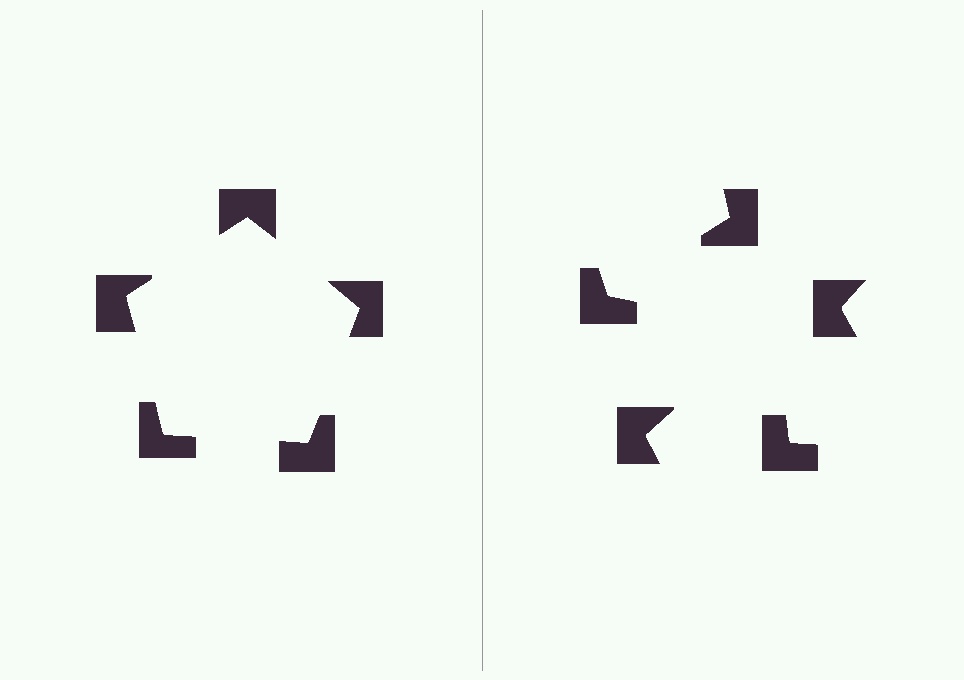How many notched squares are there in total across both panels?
10 — 5 on each side.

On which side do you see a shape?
An illusory pentagon appears on the left side. On the right side the wedge cuts are rotated, so no coherent shape forms.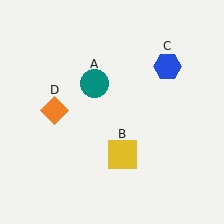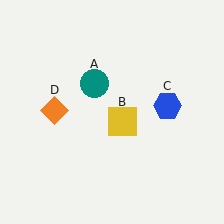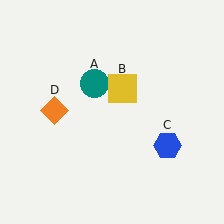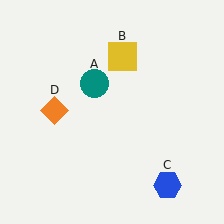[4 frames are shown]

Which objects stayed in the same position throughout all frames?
Teal circle (object A) and orange diamond (object D) remained stationary.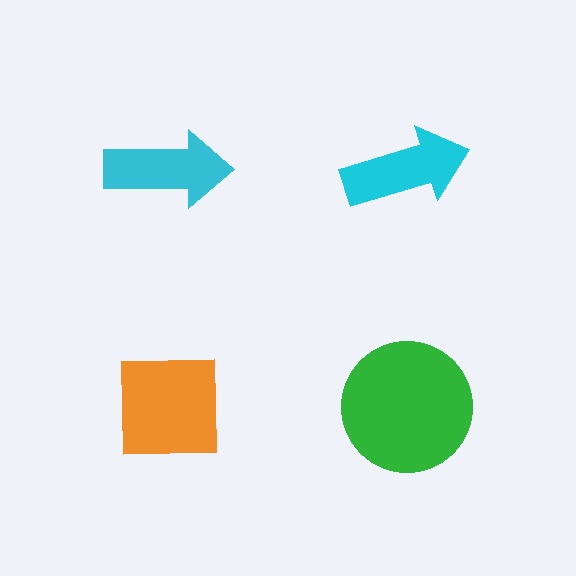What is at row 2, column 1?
An orange square.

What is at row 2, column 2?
A green circle.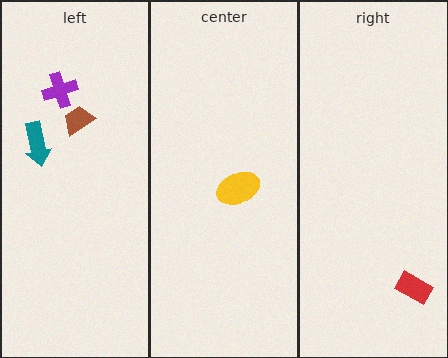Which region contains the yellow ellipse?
The center region.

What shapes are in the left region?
The purple cross, the brown trapezoid, the teal arrow.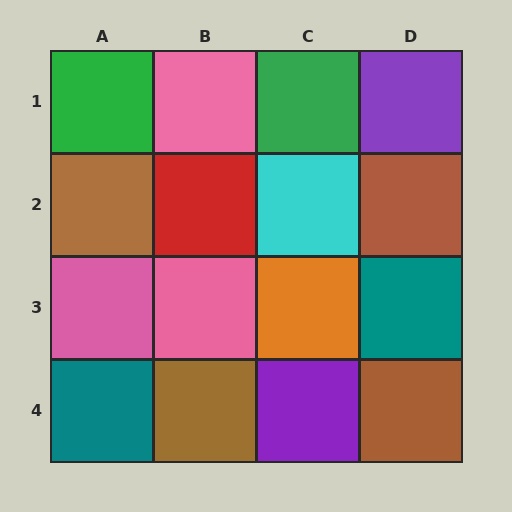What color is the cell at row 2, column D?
Brown.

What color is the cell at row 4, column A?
Teal.